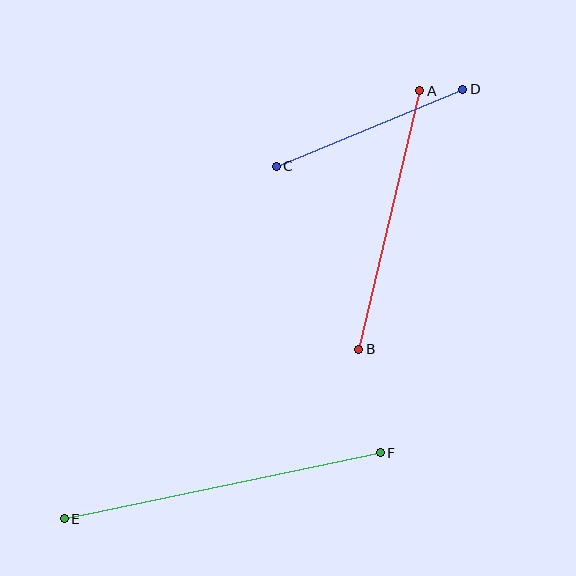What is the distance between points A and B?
The distance is approximately 266 pixels.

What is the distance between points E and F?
The distance is approximately 323 pixels.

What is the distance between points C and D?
The distance is approximately 202 pixels.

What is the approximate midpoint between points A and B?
The midpoint is at approximately (389, 220) pixels.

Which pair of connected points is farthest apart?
Points E and F are farthest apart.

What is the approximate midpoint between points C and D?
The midpoint is at approximately (369, 128) pixels.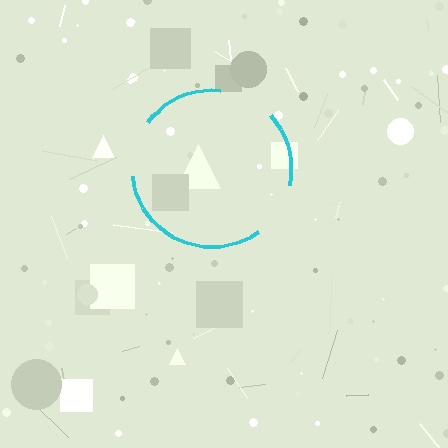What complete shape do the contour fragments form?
The contour fragments form a circle.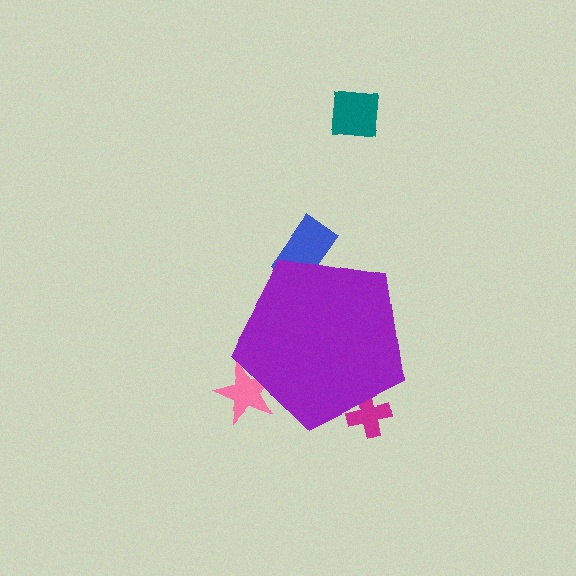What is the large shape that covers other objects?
A purple pentagon.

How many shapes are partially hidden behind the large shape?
3 shapes are partially hidden.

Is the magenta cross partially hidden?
Yes, the magenta cross is partially hidden behind the purple pentagon.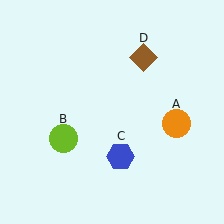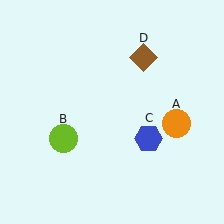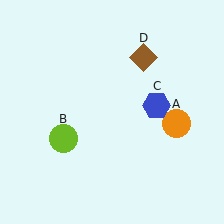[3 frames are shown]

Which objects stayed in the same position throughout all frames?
Orange circle (object A) and lime circle (object B) and brown diamond (object D) remained stationary.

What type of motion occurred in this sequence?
The blue hexagon (object C) rotated counterclockwise around the center of the scene.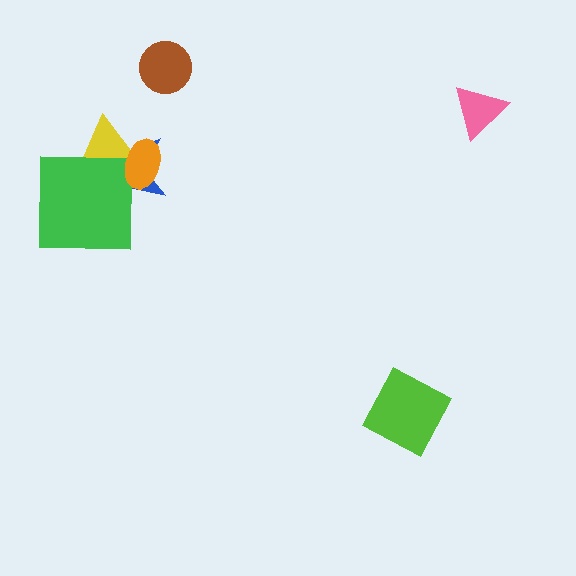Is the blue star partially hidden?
Yes, it is partially covered by another shape.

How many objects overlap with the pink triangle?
0 objects overlap with the pink triangle.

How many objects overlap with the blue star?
3 objects overlap with the blue star.